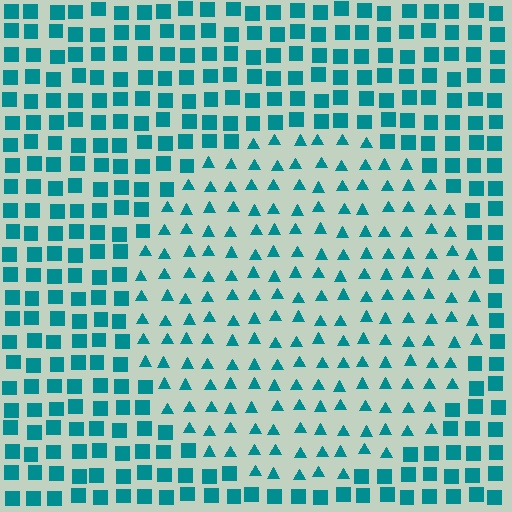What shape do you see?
I see a circle.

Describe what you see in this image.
The image is filled with small teal elements arranged in a uniform grid. A circle-shaped region contains triangles, while the surrounding area contains squares. The boundary is defined purely by the change in element shape.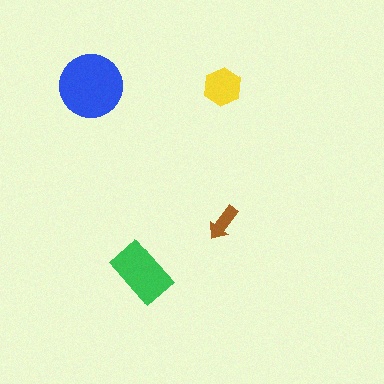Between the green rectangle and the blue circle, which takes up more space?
The blue circle.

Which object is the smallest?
The brown arrow.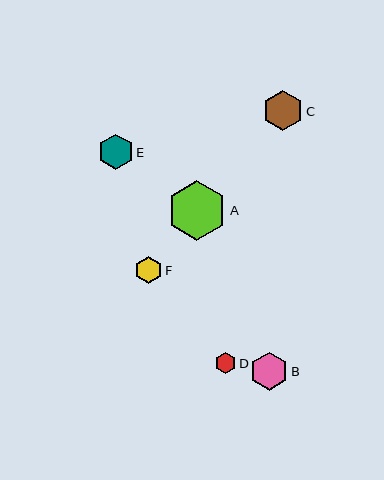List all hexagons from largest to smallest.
From largest to smallest: A, C, B, E, F, D.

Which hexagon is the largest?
Hexagon A is the largest with a size of approximately 60 pixels.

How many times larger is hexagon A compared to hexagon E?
Hexagon A is approximately 1.7 times the size of hexagon E.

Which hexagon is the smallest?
Hexagon D is the smallest with a size of approximately 21 pixels.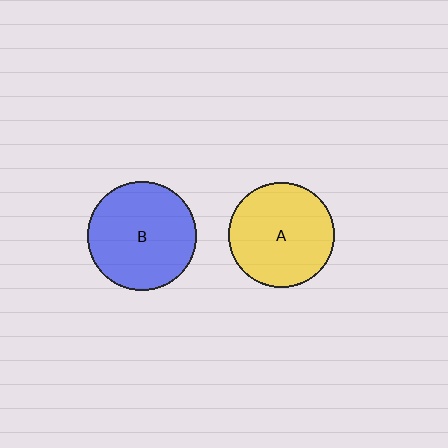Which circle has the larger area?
Circle B (blue).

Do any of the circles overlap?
No, none of the circles overlap.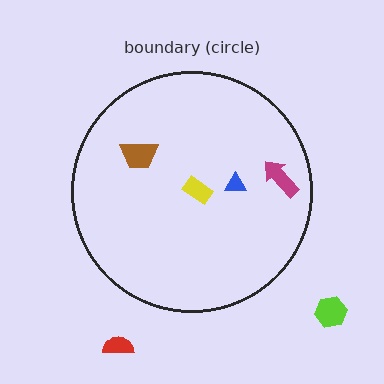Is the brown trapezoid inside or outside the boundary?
Inside.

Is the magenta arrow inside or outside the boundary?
Inside.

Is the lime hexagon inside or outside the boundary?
Outside.